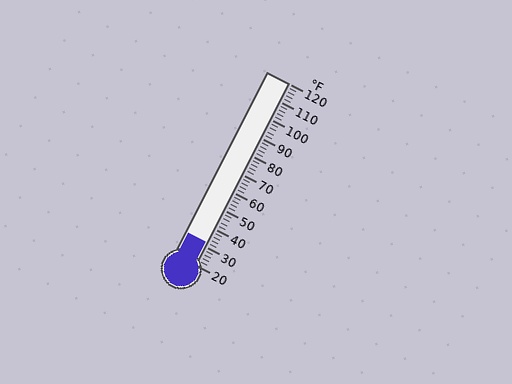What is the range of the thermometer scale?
The thermometer scale ranges from 20°F to 120°F.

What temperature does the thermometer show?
The thermometer shows approximately 32°F.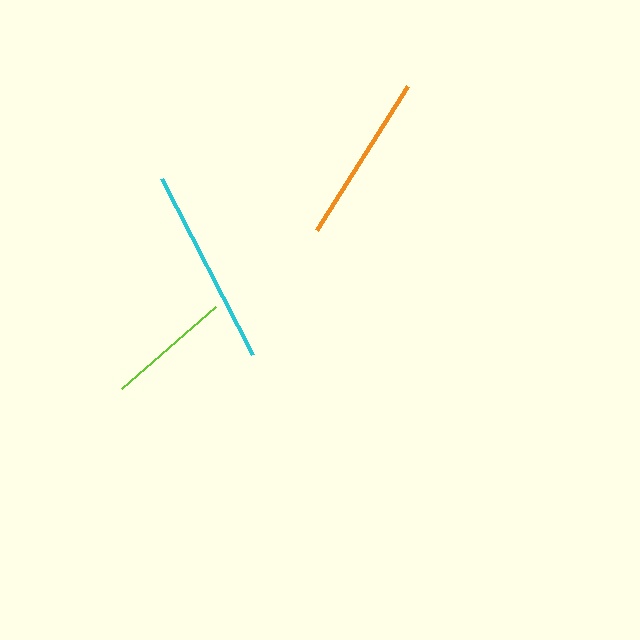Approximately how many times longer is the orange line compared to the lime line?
The orange line is approximately 1.4 times the length of the lime line.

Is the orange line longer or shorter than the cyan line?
The cyan line is longer than the orange line.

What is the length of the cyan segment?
The cyan segment is approximately 199 pixels long.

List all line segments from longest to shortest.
From longest to shortest: cyan, orange, lime.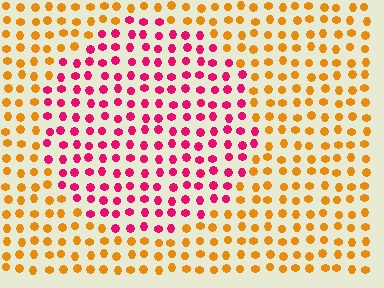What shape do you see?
I see a circle.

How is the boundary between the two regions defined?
The boundary is defined purely by a slight shift in hue (about 61 degrees). Spacing, size, and orientation are identical on both sides.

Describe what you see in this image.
The image is filled with small orange elements in a uniform arrangement. A circle-shaped region is visible where the elements are tinted to a slightly different hue, forming a subtle color boundary.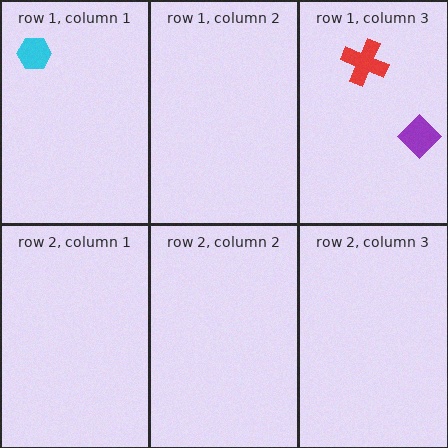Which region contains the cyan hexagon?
The row 1, column 1 region.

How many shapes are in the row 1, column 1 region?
1.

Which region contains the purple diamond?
The row 1, column 3 region.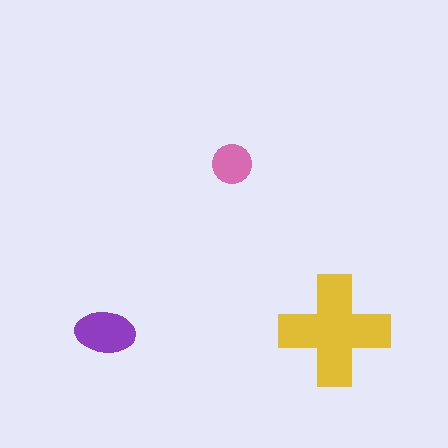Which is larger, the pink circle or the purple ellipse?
The purple ellipse.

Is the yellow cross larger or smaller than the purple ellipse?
Larger.